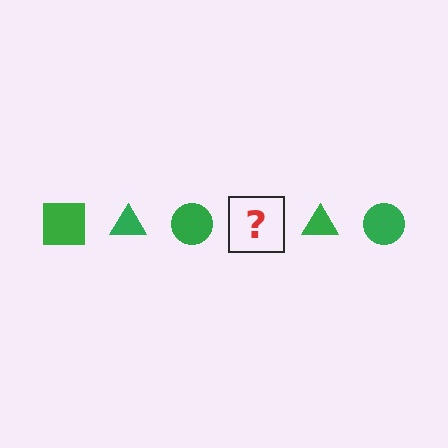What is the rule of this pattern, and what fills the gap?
The rule is that the pattern cycles through square, triangle, circle shapes in green. The gap should be filled with a green square.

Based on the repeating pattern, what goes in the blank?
The blank should be a green square.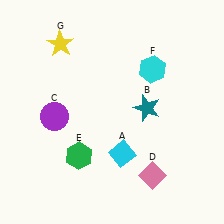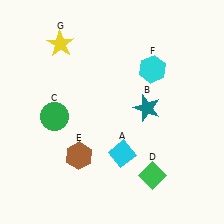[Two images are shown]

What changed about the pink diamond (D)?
In Image 1, D is pink. In Image 2, it changed to green.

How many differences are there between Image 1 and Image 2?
There are 3 differences between the two images.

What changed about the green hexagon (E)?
In Image 1, E is green. In Image 2, it changed to brown.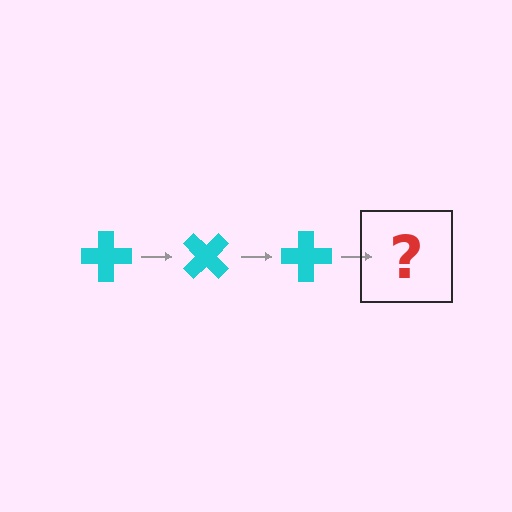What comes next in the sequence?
The next element should be a cyan cross rotated 135 degrees.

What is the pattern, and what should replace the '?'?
The pattern is that the cross rotates 45 degrees each step. The '?' should be a cyan cross rotated 135 degrees.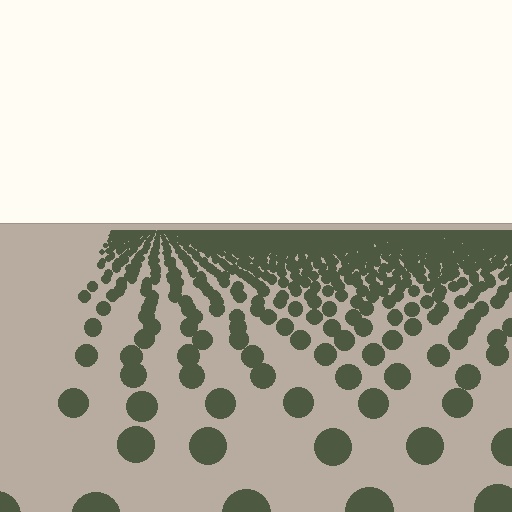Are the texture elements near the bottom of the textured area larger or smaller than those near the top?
Larger. Near the bottom, elements are closer to the viewer and appear at a bigger on-screen size.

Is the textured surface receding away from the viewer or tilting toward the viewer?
The surface is receding away from the viewer. Texture elements get smaller and denser toward the top.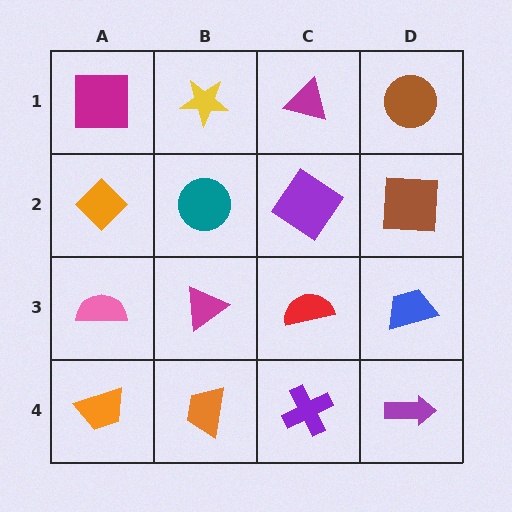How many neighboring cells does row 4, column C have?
3.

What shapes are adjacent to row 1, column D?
A brown square (row 2, column D), a magenta triangle (row 1, column C).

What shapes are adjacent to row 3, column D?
A brown square (row 2, column D), a purple arrow (row 4, column D), a red semicircle (row 3, column C).